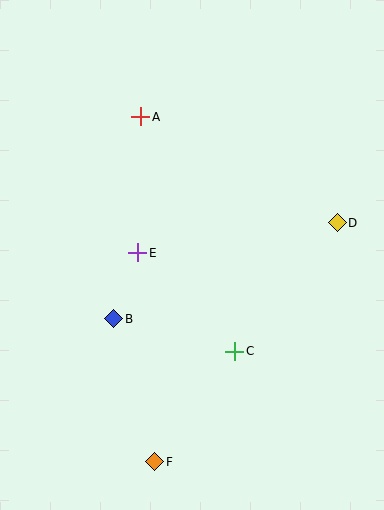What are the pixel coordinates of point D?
Point D is at (337, 223).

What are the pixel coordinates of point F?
Point F is at (155, 462).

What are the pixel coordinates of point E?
Point E is at (138, 253).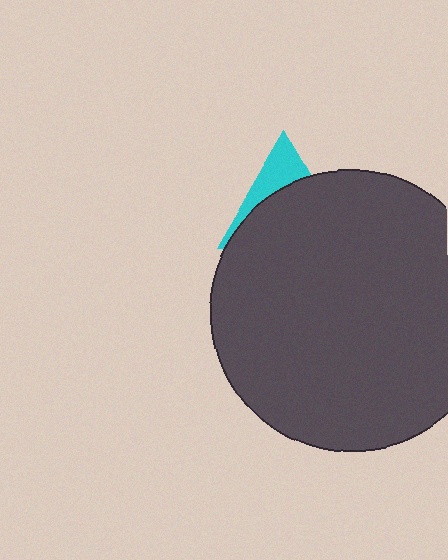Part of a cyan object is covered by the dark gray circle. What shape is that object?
It is a triangle.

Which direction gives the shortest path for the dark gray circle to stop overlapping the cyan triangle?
Moving down gives the shortest separation.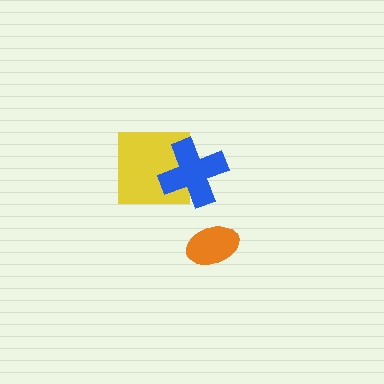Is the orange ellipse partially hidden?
No, no other shape covers it.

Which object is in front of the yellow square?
The blue cross is in front of the yellow square.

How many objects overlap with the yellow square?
1 object overlaps with the yellow square.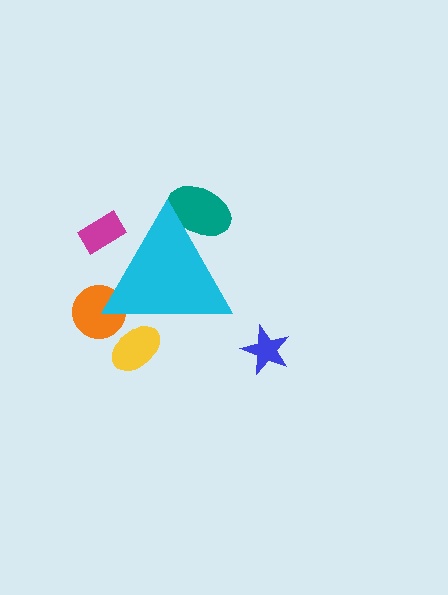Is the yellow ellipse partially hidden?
Yes, the yellow ellipse is partially hidden behind the cyan triangle.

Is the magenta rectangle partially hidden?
Yes, the magenta rectangle is partially hidden behind the cyan triangle.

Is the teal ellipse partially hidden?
Yes, the teal ellipse is partially hidden behind the cyan triangle.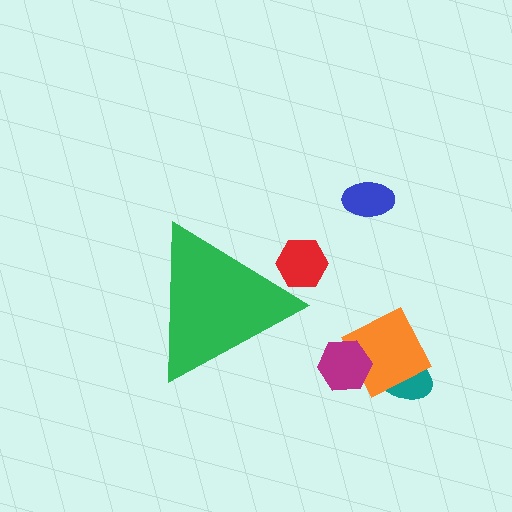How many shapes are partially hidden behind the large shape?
1 shape is partially hidden.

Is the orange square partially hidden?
No, the orange square is fully visible.